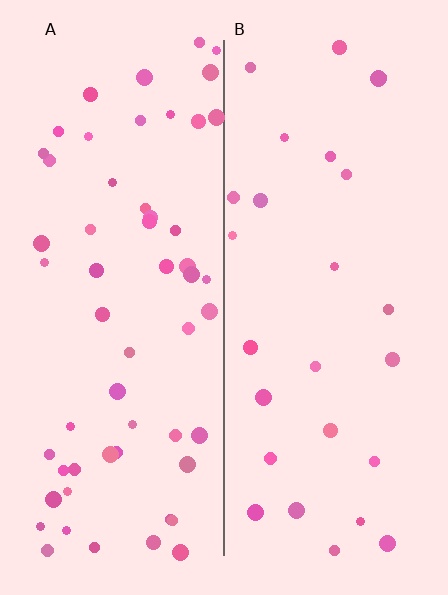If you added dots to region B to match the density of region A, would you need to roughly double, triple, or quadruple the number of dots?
Approximately double.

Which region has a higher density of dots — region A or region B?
A (the left).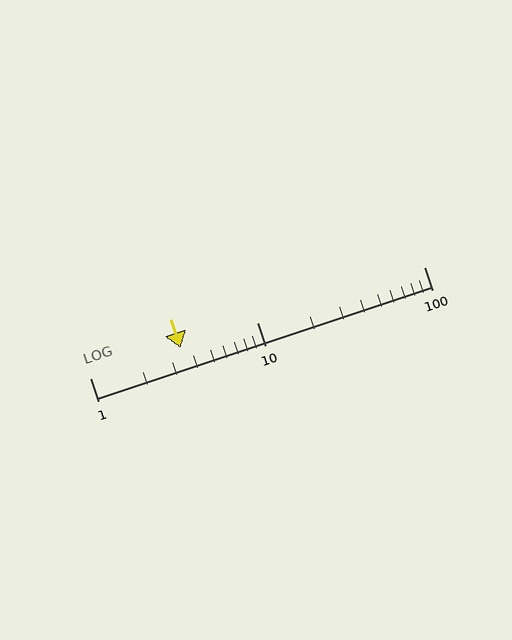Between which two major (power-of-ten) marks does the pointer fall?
The pointer is between 1 and 10.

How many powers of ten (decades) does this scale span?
The scale spans 2 decades, from 1 to 100.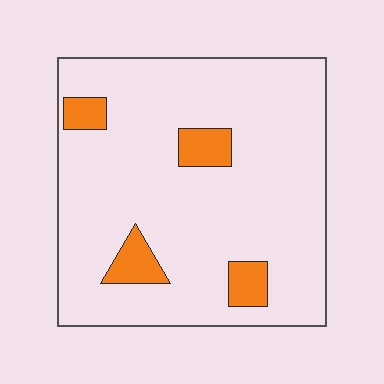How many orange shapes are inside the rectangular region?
4.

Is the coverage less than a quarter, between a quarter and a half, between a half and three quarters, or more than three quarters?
Less than a quarter.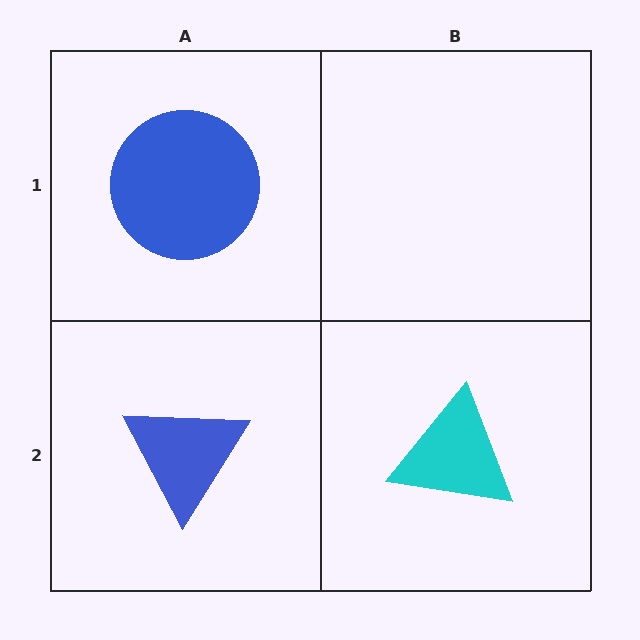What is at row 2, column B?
A cyan triangle.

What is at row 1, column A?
A blue circle.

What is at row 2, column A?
A blue triangle.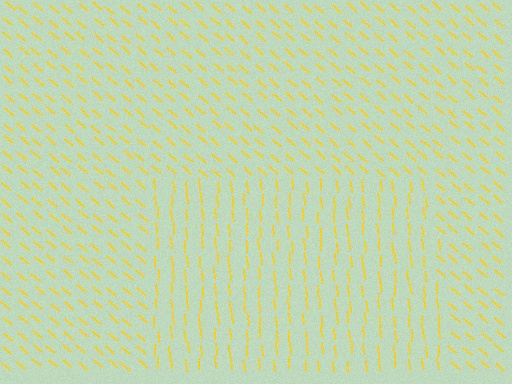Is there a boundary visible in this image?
Yes, there is a texture boundary formed by a change in line orientation.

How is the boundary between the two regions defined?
The boundary is defined purely by a change in line orientation (approximately 45 degrees difference). All lines are the same color and thickness.